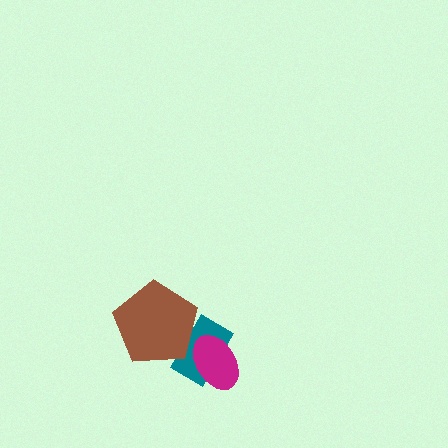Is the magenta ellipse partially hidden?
No, no other shape covers it.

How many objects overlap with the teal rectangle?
2 objects overlap with the teal rectangle.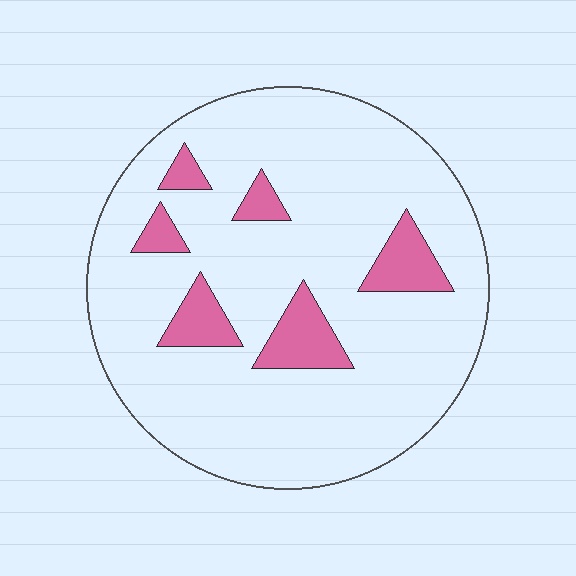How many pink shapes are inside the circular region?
6.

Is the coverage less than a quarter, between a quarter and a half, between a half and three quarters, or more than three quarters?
Less than a quarter.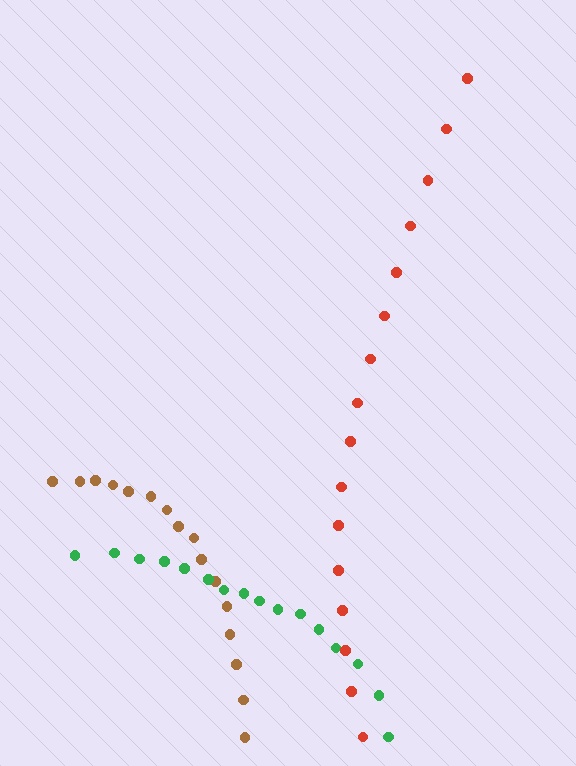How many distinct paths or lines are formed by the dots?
There are 3 distinct paths.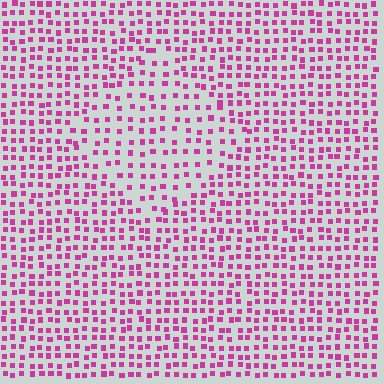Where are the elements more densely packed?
The elements are more densely packed outside the diamond boundary.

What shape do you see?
I see a diamond.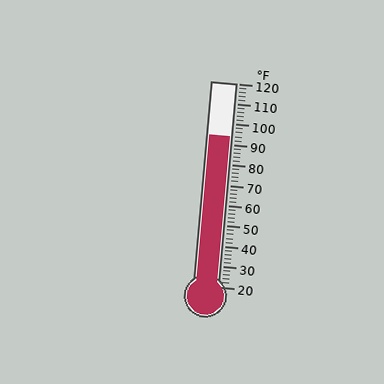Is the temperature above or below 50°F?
The temperature is above 50°F.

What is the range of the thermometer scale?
The thermometer scale ranges from 20°F to 120°F.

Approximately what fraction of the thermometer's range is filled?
The thermometer is filled to approximately 75% of its range.